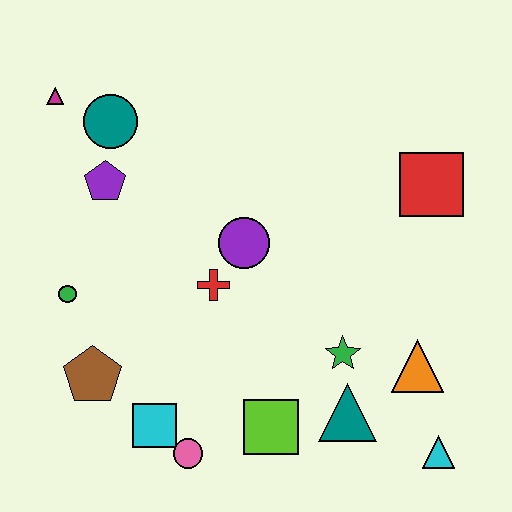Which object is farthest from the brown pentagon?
The red square is farthest from the brown pentagon.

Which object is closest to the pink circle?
The cyan square is closest to the pink circle.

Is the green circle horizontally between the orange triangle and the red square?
No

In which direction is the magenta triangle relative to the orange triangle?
The magenta triangle is to the left of the orange triangle.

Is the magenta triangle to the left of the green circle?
Yes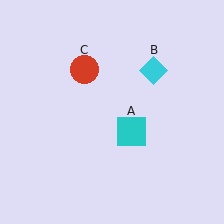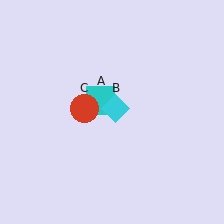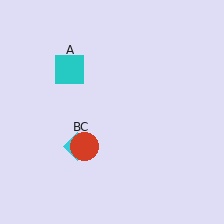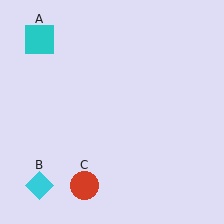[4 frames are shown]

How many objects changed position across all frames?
3 objects changed position: cyan square (object A), cyan diamond (object B), red circle (object C).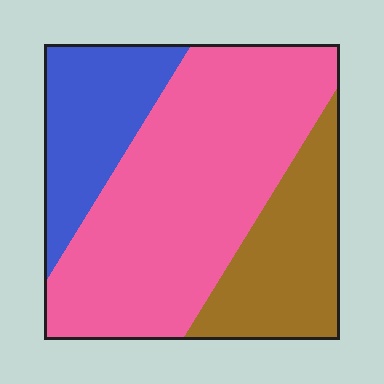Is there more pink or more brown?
Pink.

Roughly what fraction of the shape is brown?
Brown takes up about one quarter (1/4) of the shape.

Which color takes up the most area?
Pink, at roughly 55%.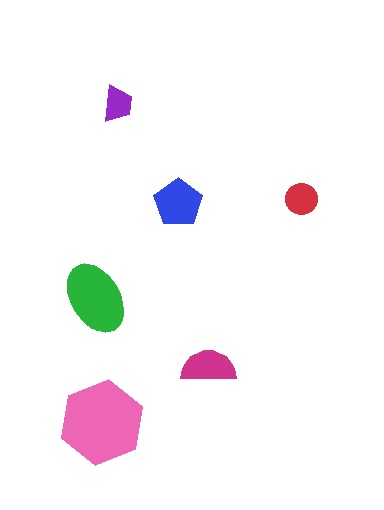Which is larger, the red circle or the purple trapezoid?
The red circle.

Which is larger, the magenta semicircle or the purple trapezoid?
The magenta semicircle.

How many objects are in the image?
There are 6 objects in the image.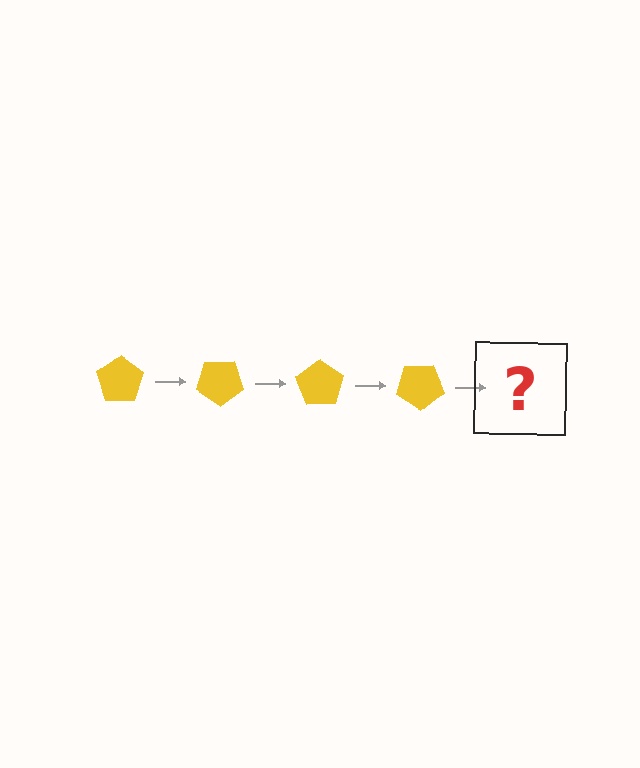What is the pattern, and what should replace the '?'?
The pattern is that the pentagon rotates 35 degrees each step. The '?' should be a yellow pentagon rotated 140 degrees.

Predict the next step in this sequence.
The next step is a yellow pentagon rotated 140 degrees.